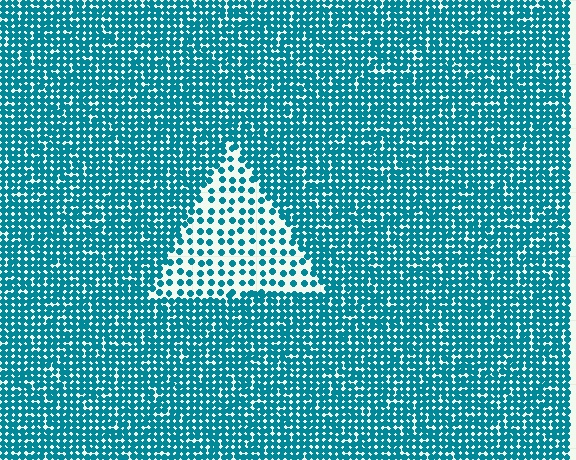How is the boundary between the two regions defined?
The boundary is defined by a change in element density (approximately 2.5x ratio). All elements are the same color, size, and shape.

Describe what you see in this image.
The image contains small teal elements arranged at two different densities. A triangle-shaped region is visible where the elements are less densely packed than the surrounding area.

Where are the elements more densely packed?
The elements are more densely packed outside the triangle boundary.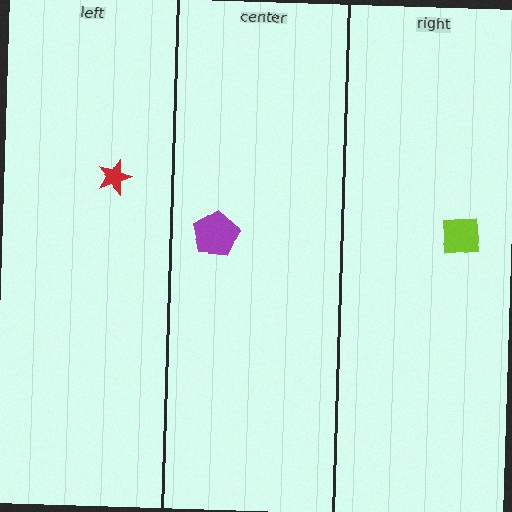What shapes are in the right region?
The lime square.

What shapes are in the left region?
The red star.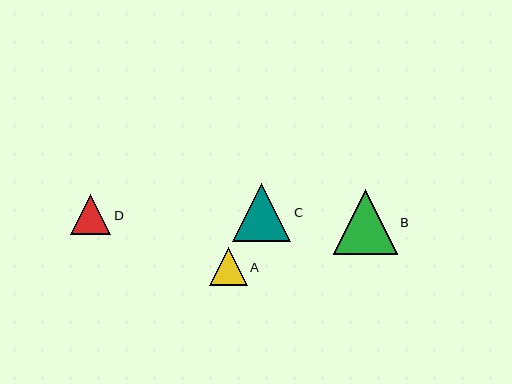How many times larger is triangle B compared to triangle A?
Triangle B is approximately 1.7 times the size of triangle A.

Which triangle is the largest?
Triangle B is the largest with a size of approximately 64 pixels.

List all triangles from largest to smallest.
From largest to smallest: B, C, D, A.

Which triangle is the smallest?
Triangle A is the smallest with a size of approximately 38 pixels.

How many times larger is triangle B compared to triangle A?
Triangle B is approximately 1.7 times the size of triangle A.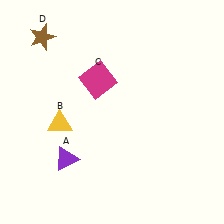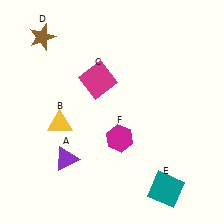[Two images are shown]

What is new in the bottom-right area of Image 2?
A magenta hexagon (F) was added in the bottom-right area of Image 2.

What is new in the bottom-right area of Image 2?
A teal square (E) was added in the bottom-right area of Image 2.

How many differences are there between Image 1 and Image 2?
There are 2 differences between the two images.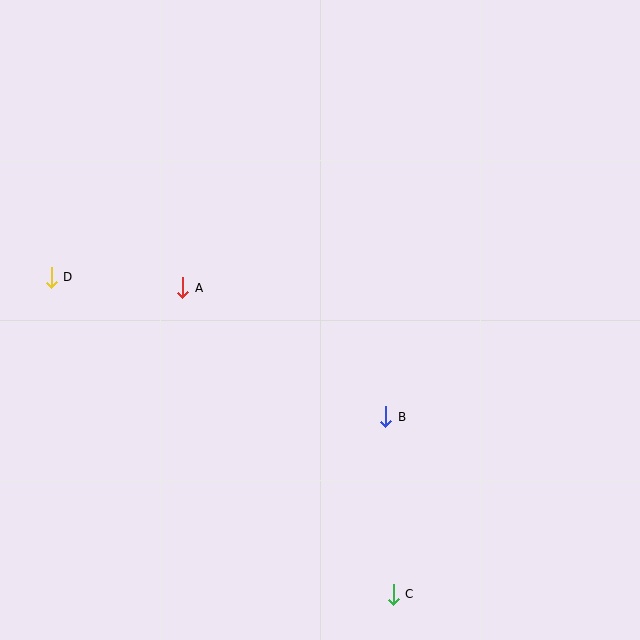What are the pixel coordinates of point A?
Point A is at (183, 288).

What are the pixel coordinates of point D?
Point D is at (51, 277).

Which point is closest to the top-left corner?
Point D is closest to the top-left corner.